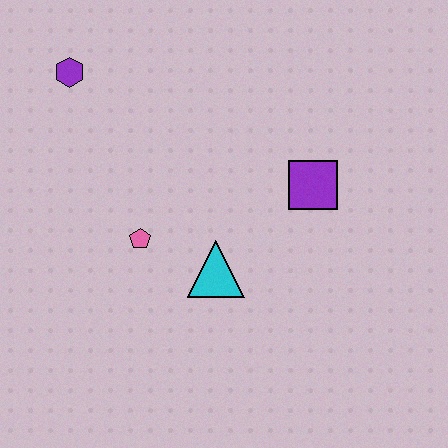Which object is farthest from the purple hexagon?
The purple square is farthest from the purple hexagon.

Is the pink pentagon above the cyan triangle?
Yes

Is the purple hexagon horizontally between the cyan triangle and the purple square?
No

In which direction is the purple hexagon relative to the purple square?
The purple hexagon is to the left of the purple square.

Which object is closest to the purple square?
The cyan triangle is closest to the purple square.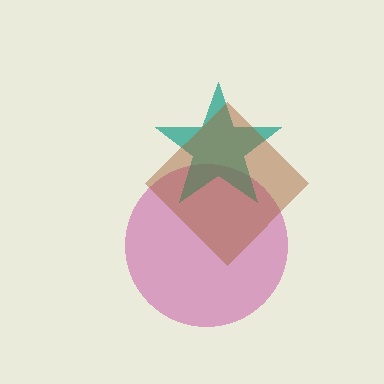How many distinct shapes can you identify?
There are 3 distinct shapes: a magenta circle, a teal star, a brown diamond.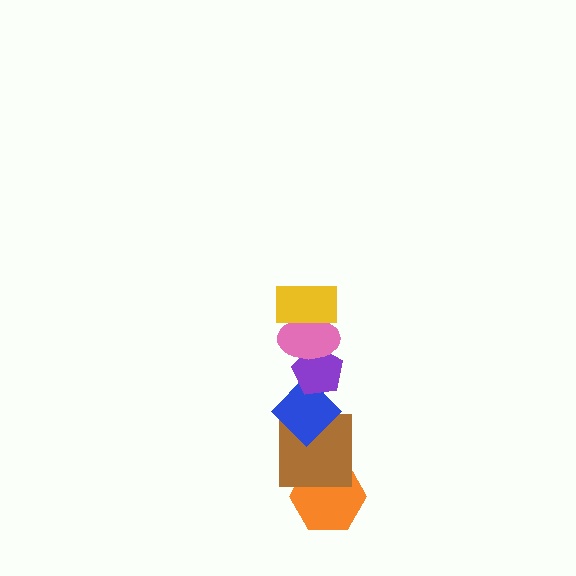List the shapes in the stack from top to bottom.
From top to bottom: the yellow rectangle, the pink ellipse, the purple pentagon, the blue diamond, the brown square, the orange hexagon.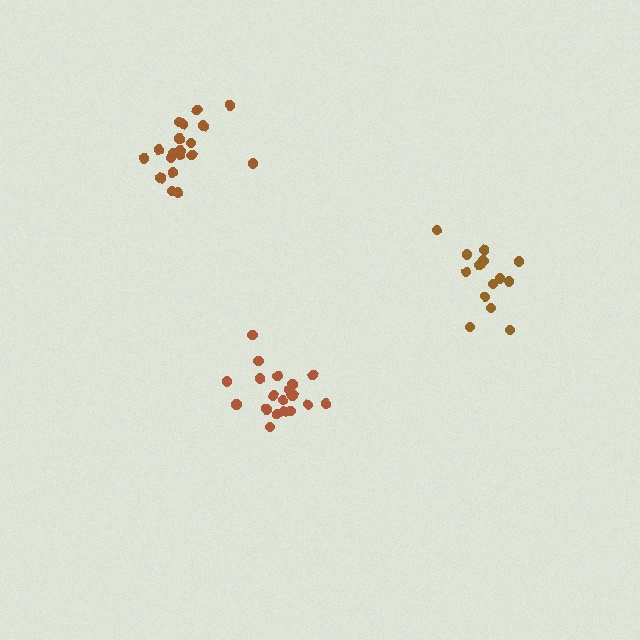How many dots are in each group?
Group 1: 19 dots, Group 2: 15 dots, Group 3: 19 dots (53 total).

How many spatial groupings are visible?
There are 3 spatial groupings.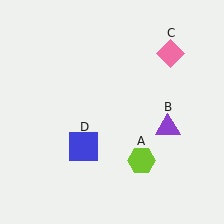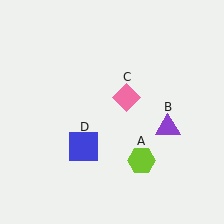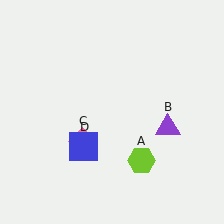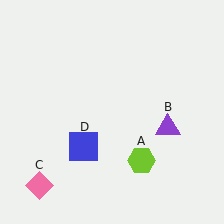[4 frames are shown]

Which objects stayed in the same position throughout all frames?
Lime hexagon (object A) and purple triangle (object B) and blue square (object D) remained stationary.